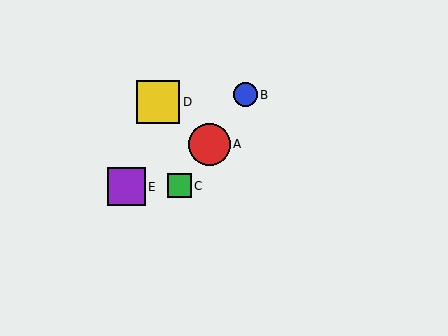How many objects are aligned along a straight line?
3 objects (A, B, C) are aligned along a straight line.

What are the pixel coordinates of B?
Object B is at (245, 95).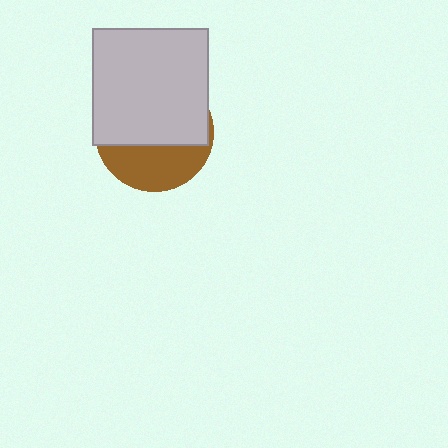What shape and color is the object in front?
The object in front is a light gray square.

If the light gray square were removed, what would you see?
You would see the complete brown circle.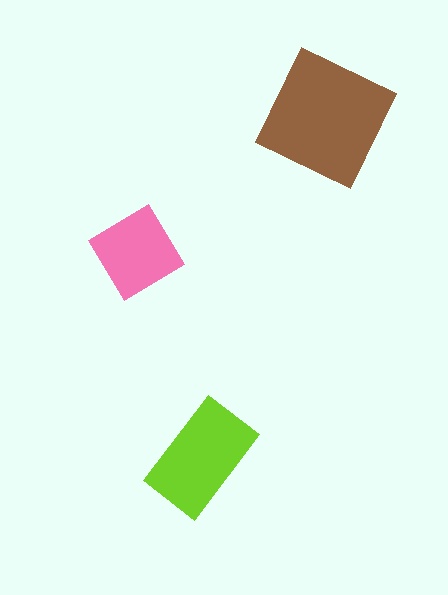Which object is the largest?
The brown square.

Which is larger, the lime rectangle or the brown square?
The brown square.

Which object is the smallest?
The pink diamond.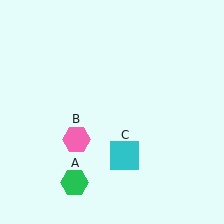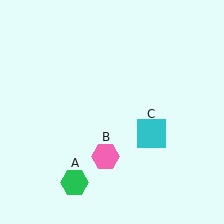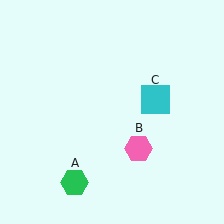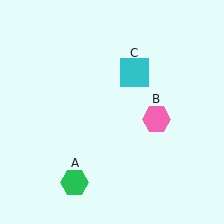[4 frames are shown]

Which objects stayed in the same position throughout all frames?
Green hexagon (object A) remained stationary.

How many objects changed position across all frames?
2 objects changed position: pink hexagon (object B), cyan square (object C).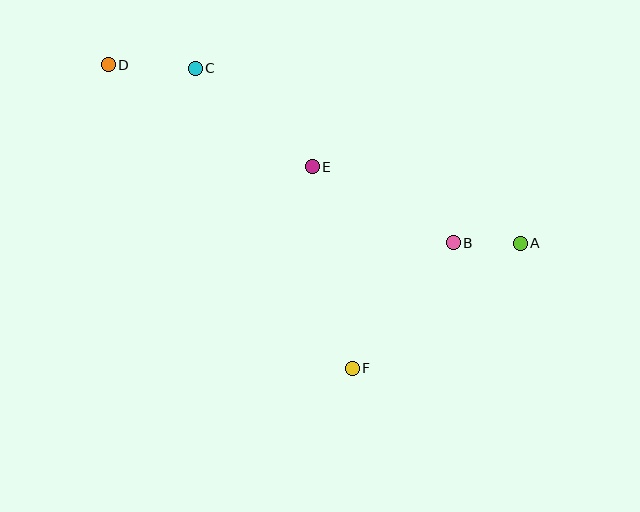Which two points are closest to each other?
Points A and B are closest to each other.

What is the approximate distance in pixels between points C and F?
The distance between C and F is approximately 339 pixels.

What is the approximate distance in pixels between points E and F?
The distance between E and F is approximately 205 pixels.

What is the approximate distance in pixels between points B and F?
The distance between B and F is approximately 161 pixels.